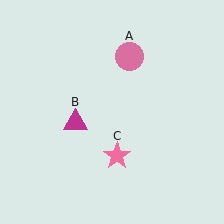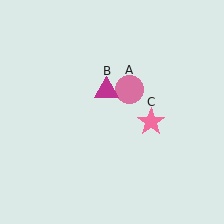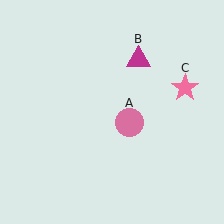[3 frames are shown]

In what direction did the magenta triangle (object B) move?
The magenta triangle (object B) moved up and to the right.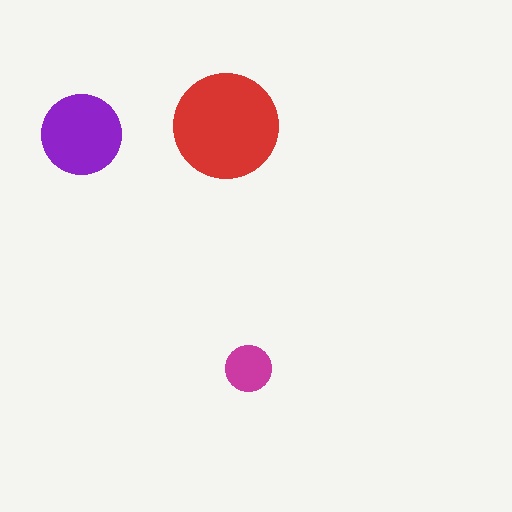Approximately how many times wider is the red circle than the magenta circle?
About 2.5 times wider.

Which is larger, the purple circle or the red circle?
The red one.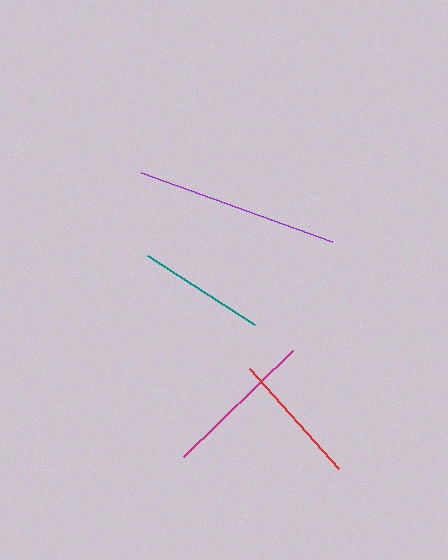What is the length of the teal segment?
The teal segment is approximately 127 pixels long.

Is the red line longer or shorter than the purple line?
The purple line is longer than the red line.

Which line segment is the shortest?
The teal line is the shortest at approximately 127 pixels.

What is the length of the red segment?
The red segment is approximately 134 pixels long.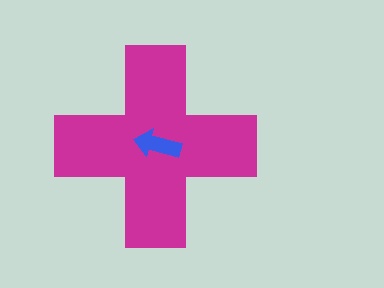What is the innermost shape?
The blue arrow.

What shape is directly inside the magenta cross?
The blue arrow.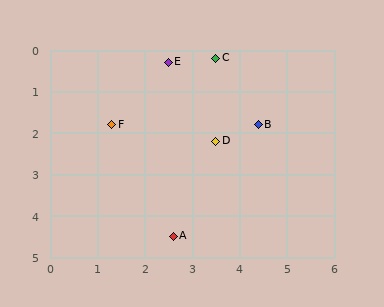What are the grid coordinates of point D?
Point D is at approximately (3.5, 2.2).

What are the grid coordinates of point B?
Point B is at approximately (4.4, 1.8).